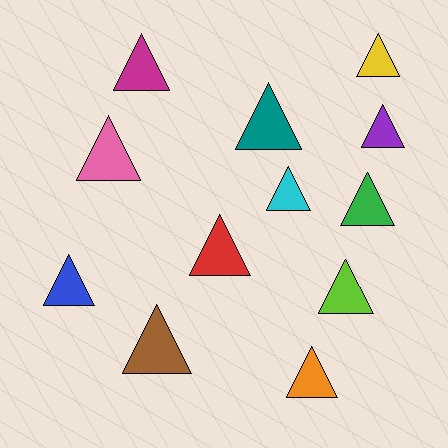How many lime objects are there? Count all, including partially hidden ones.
There is 1 lime object.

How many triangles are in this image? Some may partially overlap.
There are 12 triangles.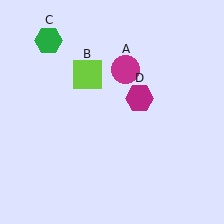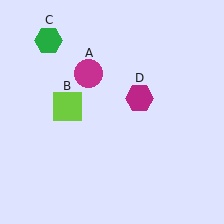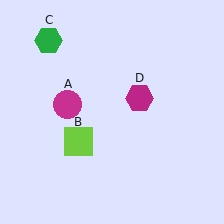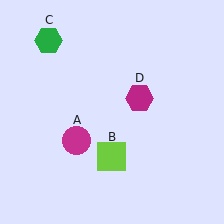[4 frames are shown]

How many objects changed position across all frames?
2 objects changed position: magenta circle (object A), lime square (object B).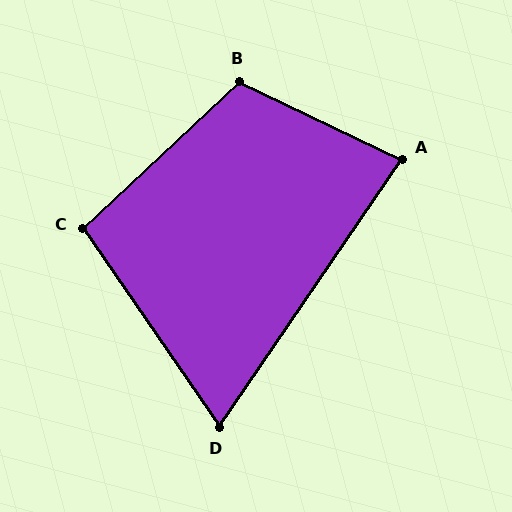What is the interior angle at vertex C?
Approximately 99 degrees (obtuse).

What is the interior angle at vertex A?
Approximately 81 degrees (acute).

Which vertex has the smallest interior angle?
D, at approximately 69 degrees.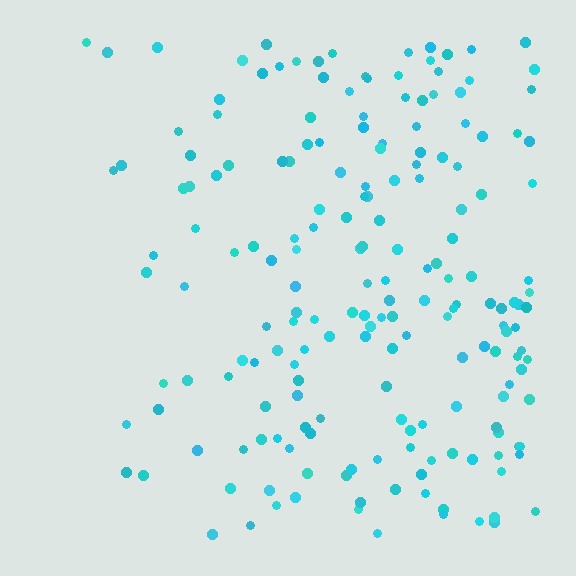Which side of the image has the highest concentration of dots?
The right.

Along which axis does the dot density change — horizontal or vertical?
Horizontal.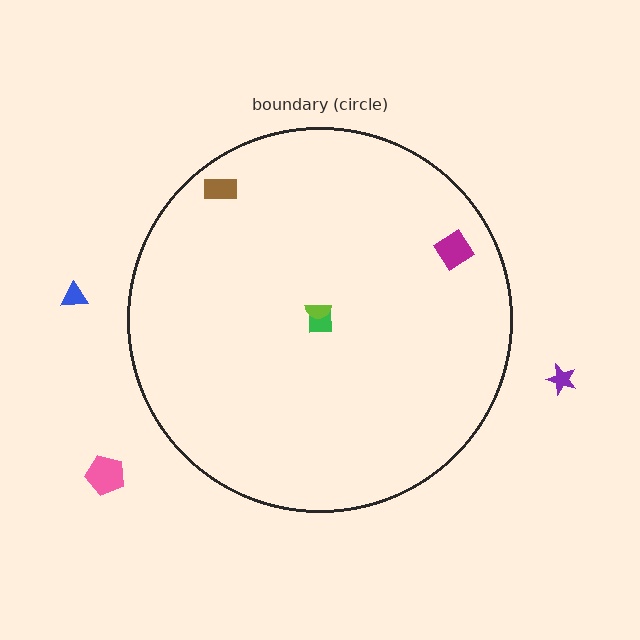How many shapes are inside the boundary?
4 inside, 3 outside.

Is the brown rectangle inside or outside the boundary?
Inside.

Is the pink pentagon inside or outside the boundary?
Outside.